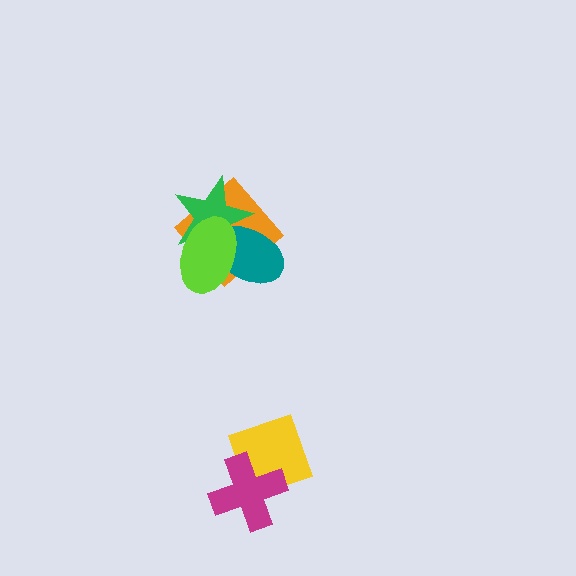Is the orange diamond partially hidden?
Yes, it is partially covered by another shape.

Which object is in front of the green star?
The lime ellipse is in front of the green star.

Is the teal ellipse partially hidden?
Yes, it is partially covered by another shape.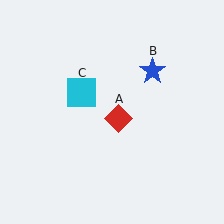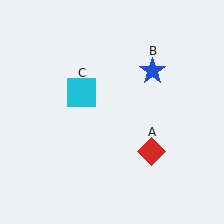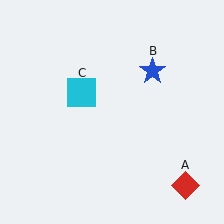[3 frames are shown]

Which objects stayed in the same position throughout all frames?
Blue star (object B) and cyan square (object C) remained stationary.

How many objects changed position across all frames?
1 object changed position: red diamond (object A).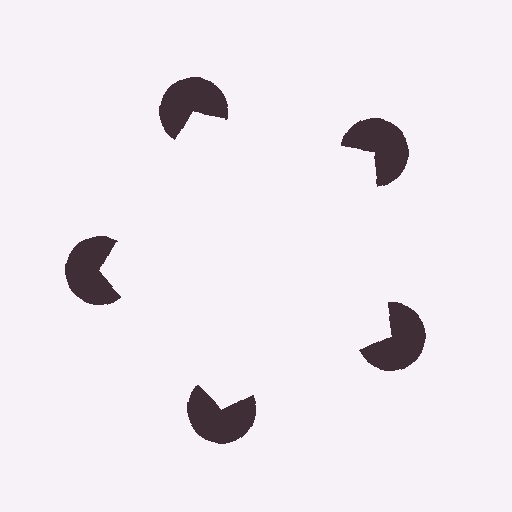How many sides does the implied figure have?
5 sides.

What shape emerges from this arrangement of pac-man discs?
An illusory pentagon — its edges are inferred from the aligned wedge cuts in the pac-man discs, not physically drawn.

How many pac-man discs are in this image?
There are 5 — one at each vertex of the illusory pentagon.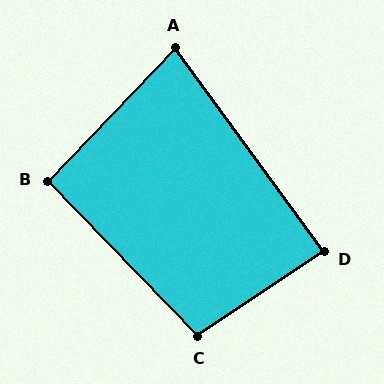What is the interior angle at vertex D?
Approximately 88 degrees (approximately right).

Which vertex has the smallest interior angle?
A, at approximately 80 degrees.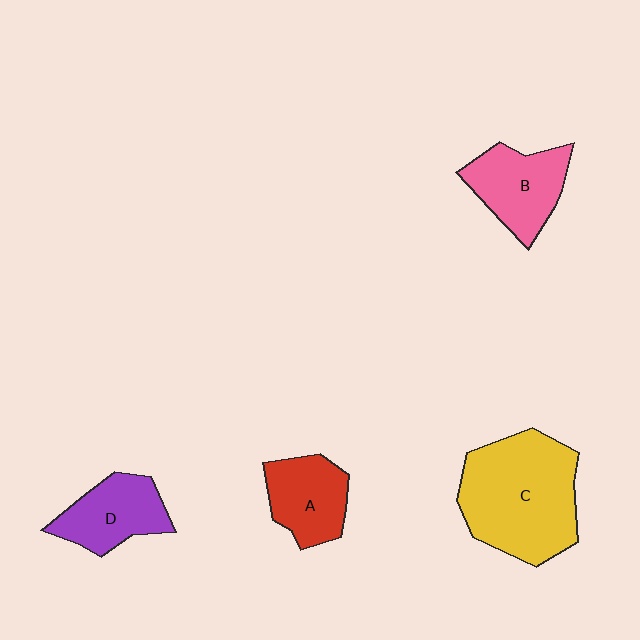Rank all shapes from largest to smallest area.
From largest to smallest: C (yellow), B (pink), D (purple), A (red).